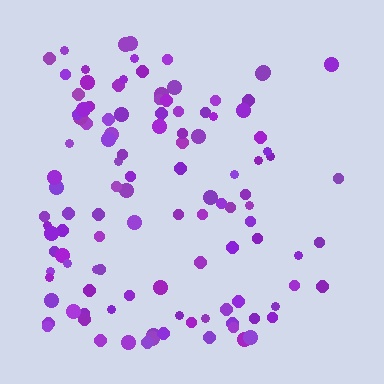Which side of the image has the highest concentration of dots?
The left.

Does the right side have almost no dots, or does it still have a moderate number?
Still a moderate number, just noticeably fewer than the left.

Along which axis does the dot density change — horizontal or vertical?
Horizontal.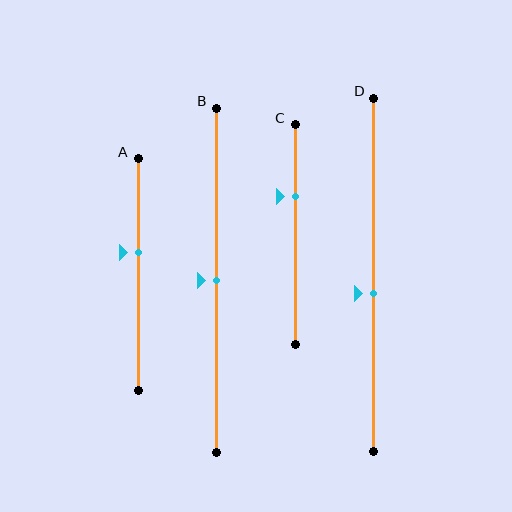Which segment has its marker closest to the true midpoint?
Segment B has its marker closest to the true midpoint.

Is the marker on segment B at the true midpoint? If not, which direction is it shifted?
Yes, the marker on segment B is at the true midpoint.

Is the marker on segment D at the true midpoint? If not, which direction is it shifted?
No, the marker on segment D is shifted downward by about 5% of the segment length.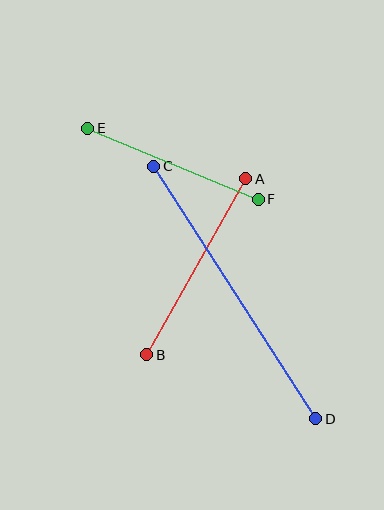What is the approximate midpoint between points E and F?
The midpoint is at approximately (173, 164) pixels.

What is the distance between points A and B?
The distance is approximately 202 pixels.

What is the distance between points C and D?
The distance is approximately 300 pixels.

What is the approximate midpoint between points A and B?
The midpoint is at approximately (196, 267) pixels.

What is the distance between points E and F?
The distance is approximately 185 pixels.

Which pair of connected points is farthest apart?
Points C and D are farthest apart.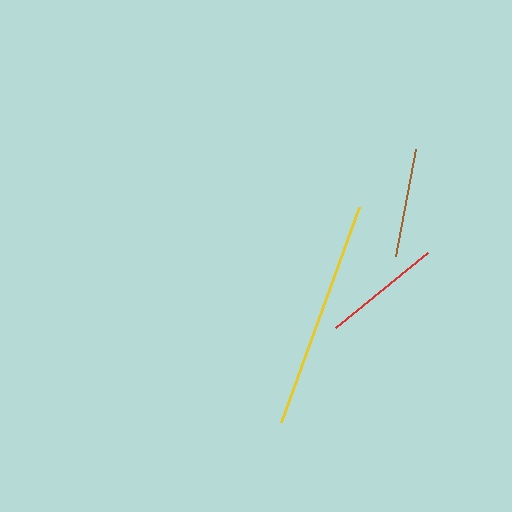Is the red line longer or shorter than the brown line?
The red line is longer than the brown line.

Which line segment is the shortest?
The brown line is the shortest at approximately 109 pixels.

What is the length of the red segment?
The red segment is approximately 118 pixels long.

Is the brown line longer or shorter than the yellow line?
The yellow line is longer than the brown line.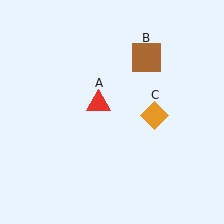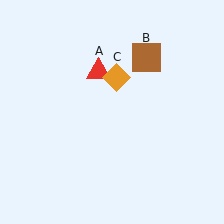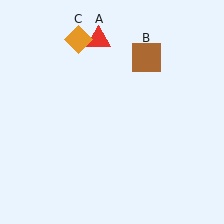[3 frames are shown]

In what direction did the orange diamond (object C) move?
The orange diamond (object C) moved up and to the left.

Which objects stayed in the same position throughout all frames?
Brown square (object B) remained stationary.